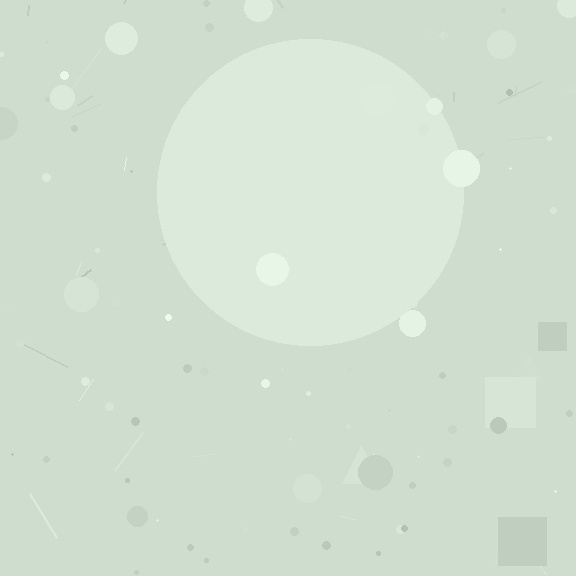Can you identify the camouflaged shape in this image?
The camouflaged shape is a circle.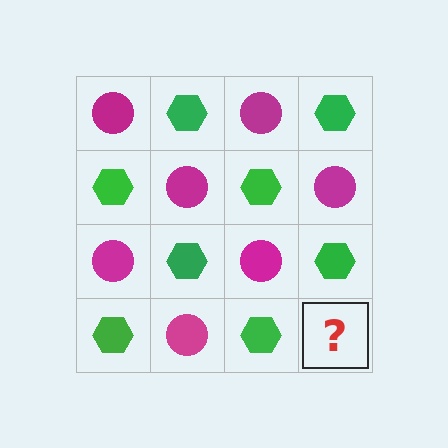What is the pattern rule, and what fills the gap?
The rule is that it alternates magenta circle and green hexagon in a checkerboard pattern. The gap should be filled with a magenta circle.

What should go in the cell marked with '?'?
The missing cell should contain a magenta circle.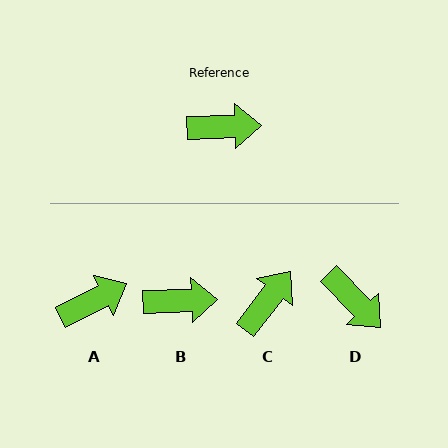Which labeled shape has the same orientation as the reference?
B.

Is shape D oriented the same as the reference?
No, it is off by about 48 degrees.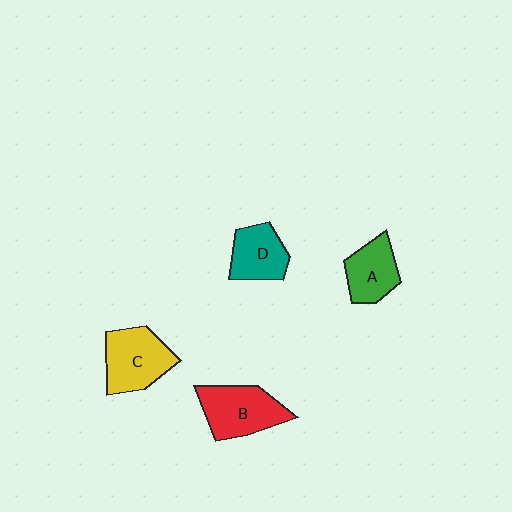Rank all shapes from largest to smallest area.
From largest to smallest: B (red), C (yellow), D (teal), A (green).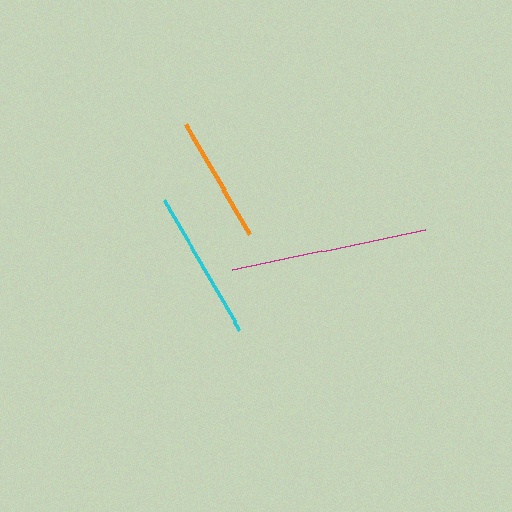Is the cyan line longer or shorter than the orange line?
The cyan line is longer than the orange line.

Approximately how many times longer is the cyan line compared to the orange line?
The cyan line is approximately 1.2 times the length of the orange line.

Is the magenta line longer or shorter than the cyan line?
The magenta line is longer than the cyan line.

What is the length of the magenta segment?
The magenta segment is approximately 198 pixels long.